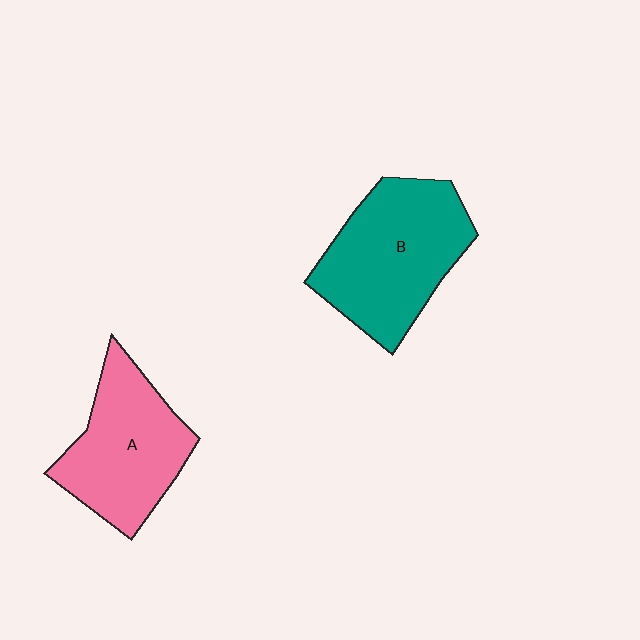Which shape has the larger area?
Shape B (teal).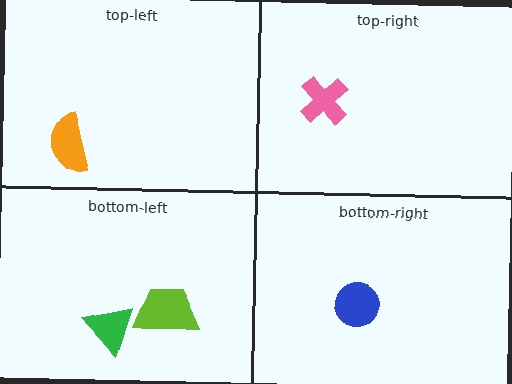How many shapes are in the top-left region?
1.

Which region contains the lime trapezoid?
The bottom-left region.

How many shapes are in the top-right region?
1.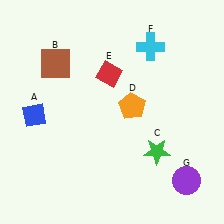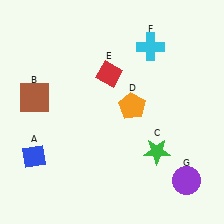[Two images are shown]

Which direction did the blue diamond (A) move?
The blue diamond (A) moved down.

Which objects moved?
The objects that moved are: the blue diamond (A), the brown square (B).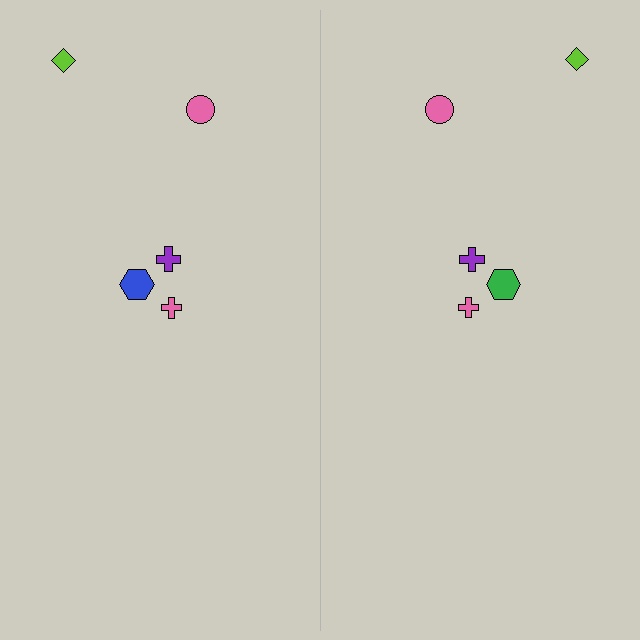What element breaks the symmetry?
The green hexagon on the right side breaks the symmetry — its mirror counterpart is blue.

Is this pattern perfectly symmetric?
No, the pattern is not perfectly symmetric. The green hexagon on the right side breaks the symmetry — its mirror counterpart is blue.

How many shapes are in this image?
There are 10 shapes in this image.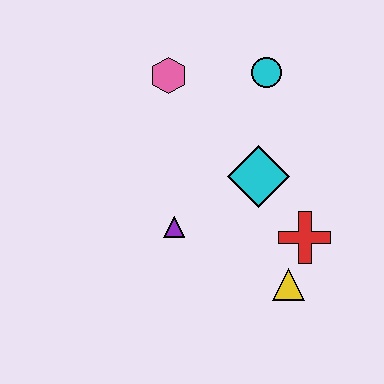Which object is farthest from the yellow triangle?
The pink hexagon is farthest from the yellow triangle.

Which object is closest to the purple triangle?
The cyan diamond is closest to the purple triangle.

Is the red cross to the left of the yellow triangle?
No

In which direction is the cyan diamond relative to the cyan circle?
The cyan diamond is below the cyan circle.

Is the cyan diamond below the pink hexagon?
Yes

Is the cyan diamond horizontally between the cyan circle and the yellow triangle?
No